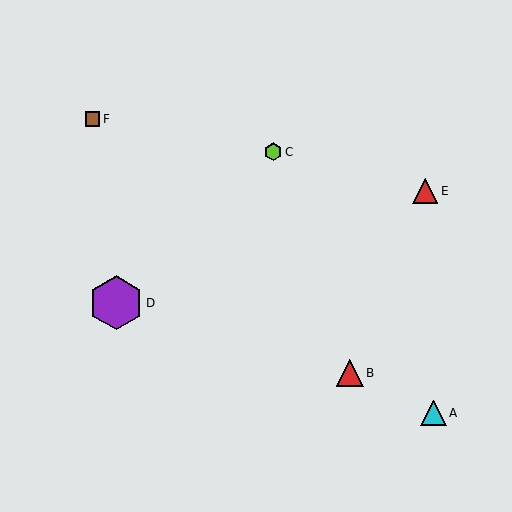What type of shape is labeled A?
Shape A is a cyan triangle.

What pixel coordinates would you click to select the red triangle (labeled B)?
Click at (350, 373) to select the red triangle B.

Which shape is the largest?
The purple hexagon (labeled D) is the largest.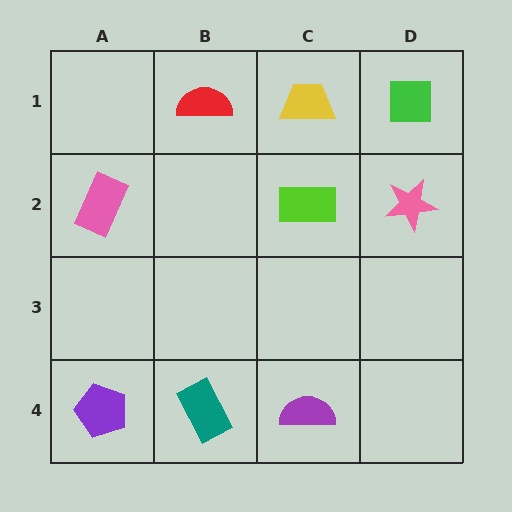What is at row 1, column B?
A red semicircle.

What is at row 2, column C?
A lime rectangle.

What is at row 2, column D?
A pink star.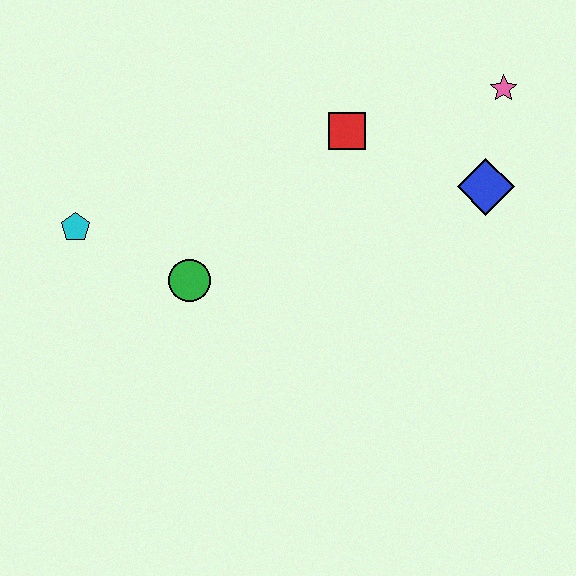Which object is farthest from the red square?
The cyan pentagon is farthest from the red square.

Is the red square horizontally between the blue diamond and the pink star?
No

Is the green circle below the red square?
Yes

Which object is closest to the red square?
The blue diamond is closest to the red square.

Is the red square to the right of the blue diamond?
No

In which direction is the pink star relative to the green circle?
The pink star is to the right of the green circle.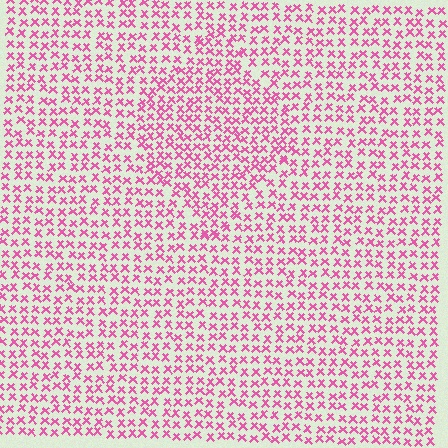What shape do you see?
I see a diamond.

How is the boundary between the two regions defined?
The boundary is defined by a change in element density (approximately 1.3x ratio). All elements are the same color, size, and shape.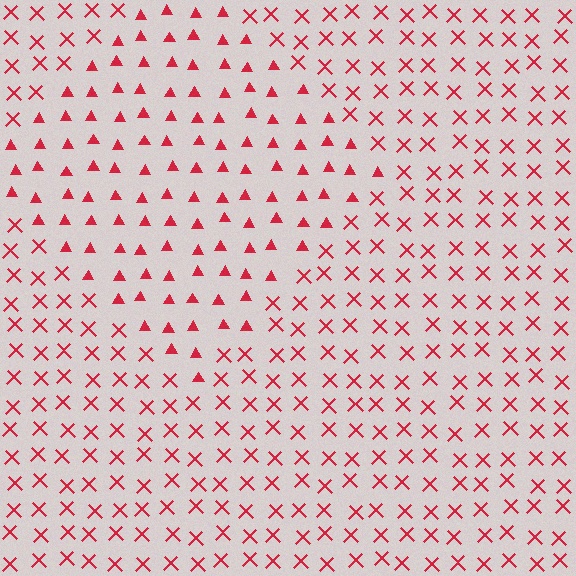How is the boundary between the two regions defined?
The boundary is defined by a change in element shape: triangles inside vs. X marks outside. All elements share the same color and spacing.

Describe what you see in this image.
The image is filled with small red elements arranged in a uniform grid. A diamond-shaped region contains triangles, while the surrounding area contains X marks. The boundary is defined purely by the change in element shape.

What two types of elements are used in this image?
The image uses triangles inside the diamond region and X marks outside it.